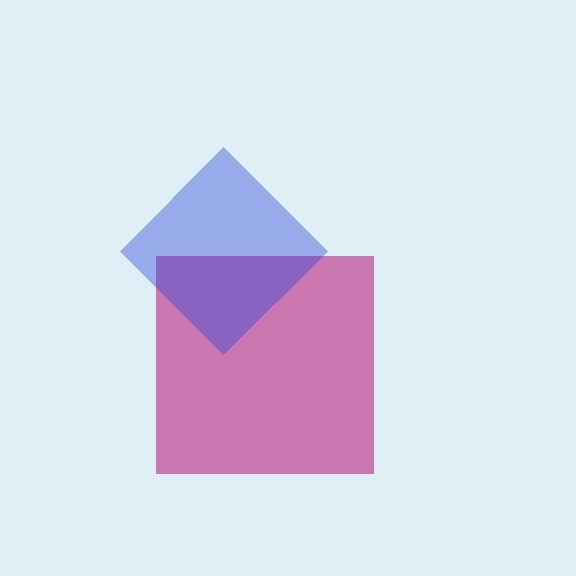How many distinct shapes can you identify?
There are 2 distinct shapes: a magenta square, a blue diamond.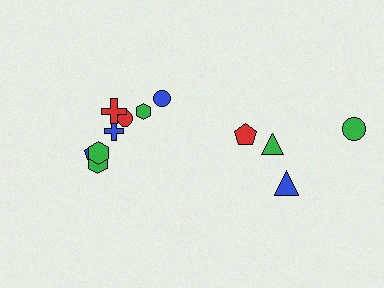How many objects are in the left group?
There are 8 objects.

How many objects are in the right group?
There are 5 objects.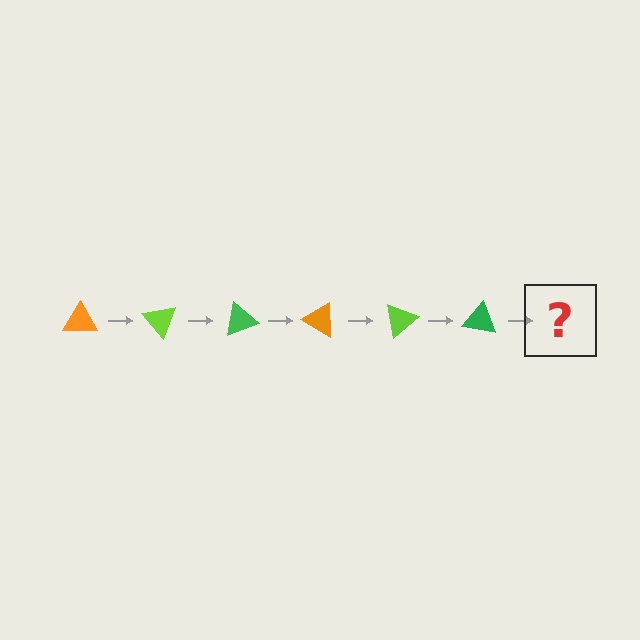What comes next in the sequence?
The next element should be an orange triangle, rotated 300 degrees from the start.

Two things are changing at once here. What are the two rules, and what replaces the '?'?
The two rules are that it rotates 50 degrees each step and the color cycles through orange, lime, and green. The '?' should be an orange triangle, rotated 300 degrees from the start.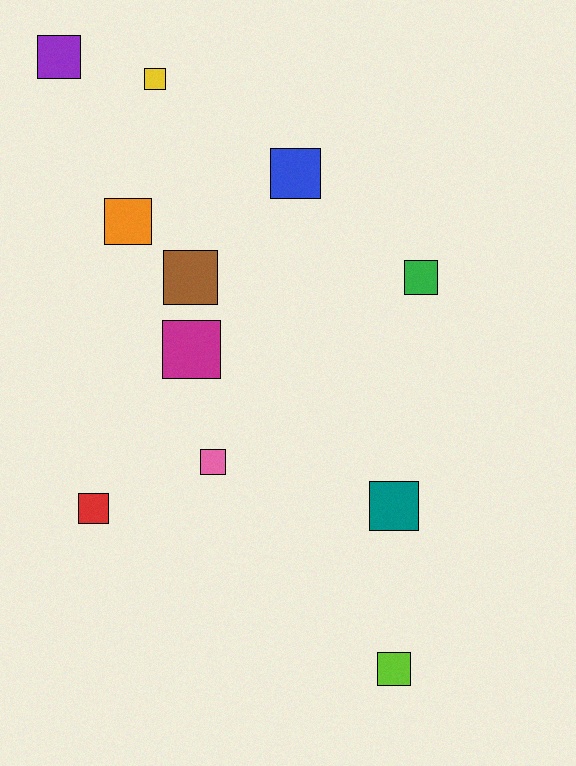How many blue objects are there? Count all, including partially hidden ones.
There is 1 blue object.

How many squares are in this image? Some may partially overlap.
There are 11 squares.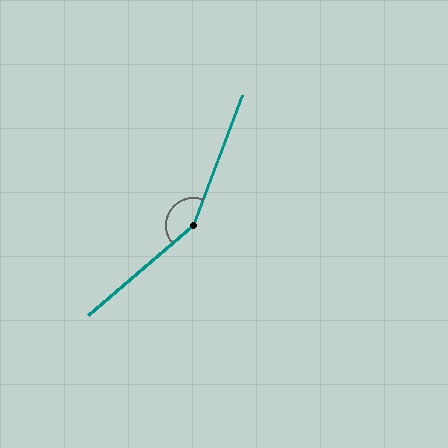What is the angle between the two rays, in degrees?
Approximately 151 degrees.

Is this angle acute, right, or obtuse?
It is obtuse.